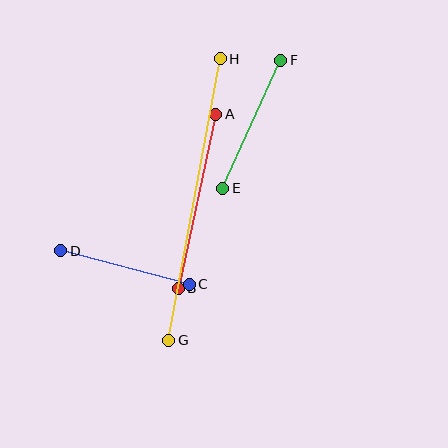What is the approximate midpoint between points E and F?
The midpoint is at approximately (252, 124) pixels.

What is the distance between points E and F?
The distance is approximately 140 pixels.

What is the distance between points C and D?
The distance is approximately 133 pixels.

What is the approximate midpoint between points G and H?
The midpoint is at approximately (194, 199) pixels.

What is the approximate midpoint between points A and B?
The midpoint is at approximately (197, 201) pixels.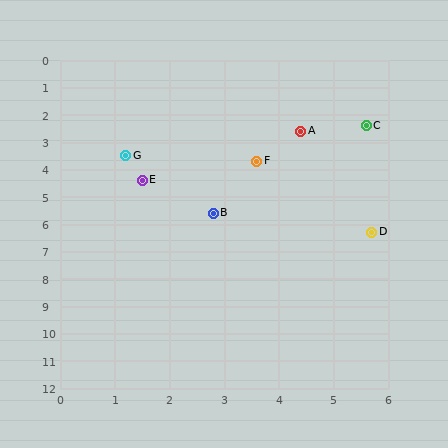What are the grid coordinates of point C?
Point C is at approximately (5.6, 2.4).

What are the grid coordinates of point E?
Point E is at approximately (1.5, 4.4).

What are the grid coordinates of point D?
Point D is at approximately (5.7, 6.3).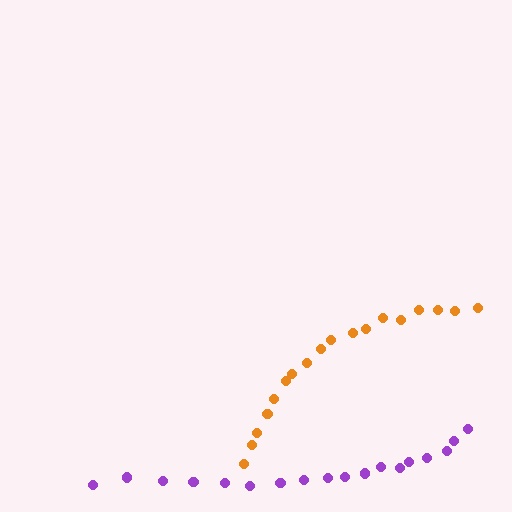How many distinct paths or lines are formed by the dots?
There are 2 distinct paths.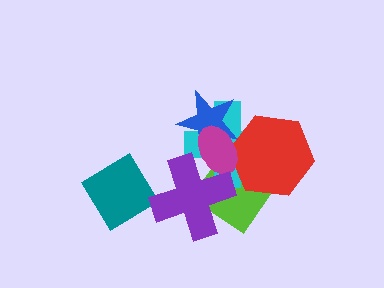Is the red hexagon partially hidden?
Yes, it is partially covered by another shape.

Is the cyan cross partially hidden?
Yes, it is partially covered by another shape.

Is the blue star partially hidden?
Yes, it is partially covered by another shape.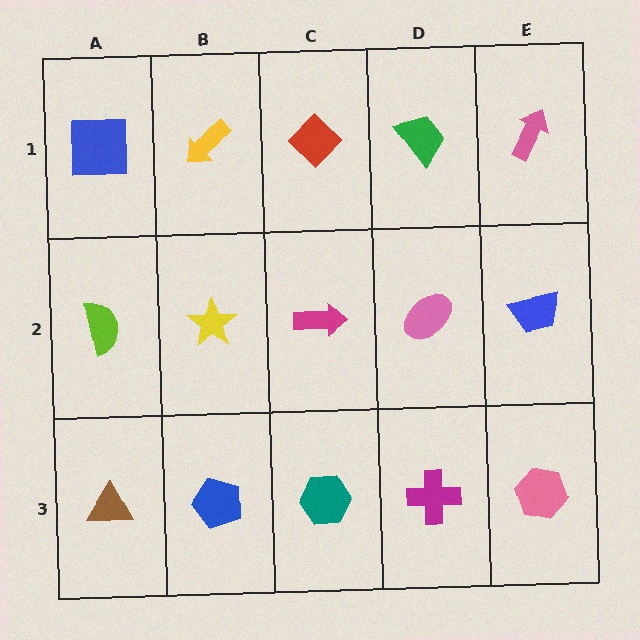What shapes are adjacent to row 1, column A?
A lime semicircle (row 2, column A), a yellow arrow (row 1, column B).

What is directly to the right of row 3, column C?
A magenta cross.